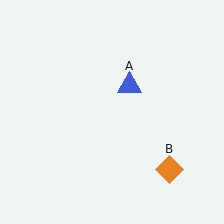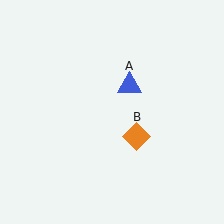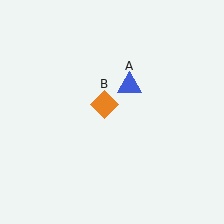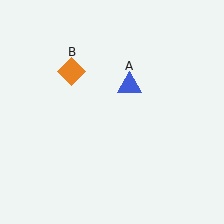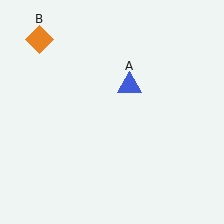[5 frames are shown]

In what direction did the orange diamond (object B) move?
The orange diamond (object B) moved up and to the left.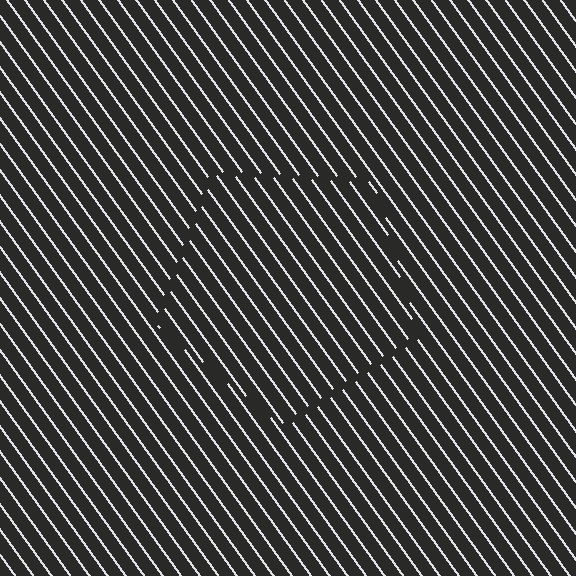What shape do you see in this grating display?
An illusory pentagon. The interior of the shape contains the same grating, shifted by half a period — the contour is defined by the phase discontinuity where line-ends from the inner and outer gratings abut.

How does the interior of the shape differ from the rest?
The interior of the shape contains the same grating, shifted by half a period — the contour is defined by the phase discontinuity where line-ends from the inner and outer gratings abut.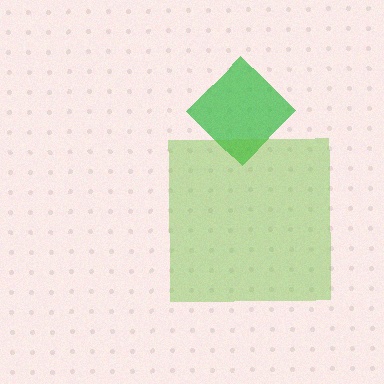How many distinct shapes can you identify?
There are 2 distinct shapes: a green diamond, a lime square.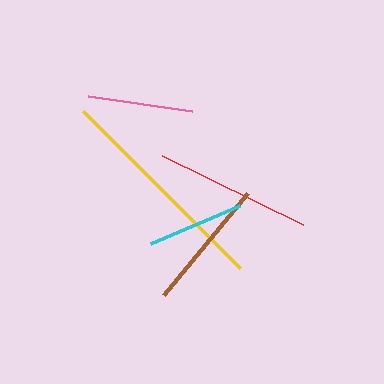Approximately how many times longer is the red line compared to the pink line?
The red line is approximately 1.5 times the length of the pink line.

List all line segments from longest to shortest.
From longest to shortest: yellow, red, brown, pink, cyan.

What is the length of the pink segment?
The pink segment is approximately 106 pixels long.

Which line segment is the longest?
The yellow line is the longest at approximately 222 pixels.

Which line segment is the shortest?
The cyan line is the shortest at approximately 96 pixels.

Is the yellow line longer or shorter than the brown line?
The yellow line is longer than the brown line.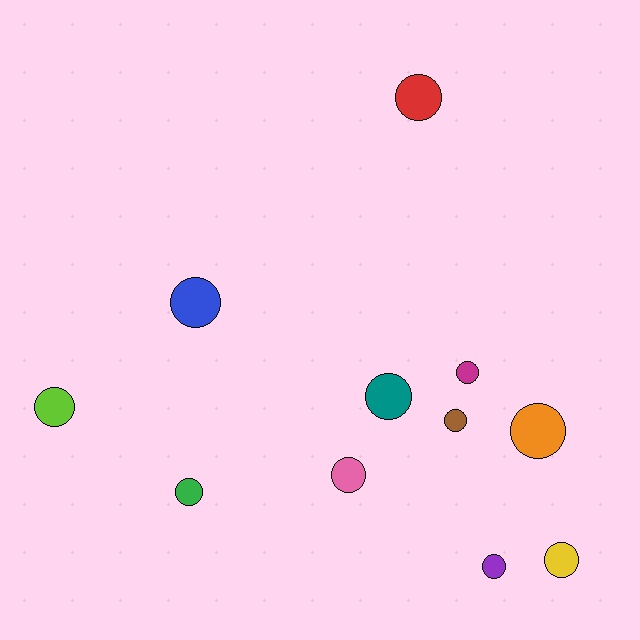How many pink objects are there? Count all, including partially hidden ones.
There is 1 pink object.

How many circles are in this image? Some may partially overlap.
There are 11 circles.